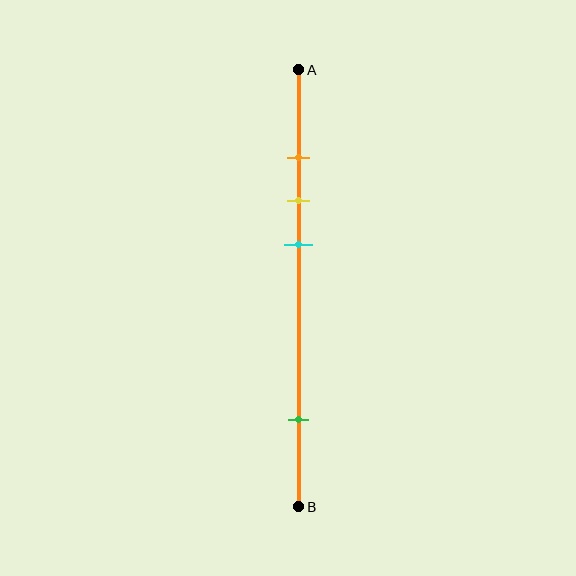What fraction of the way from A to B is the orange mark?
The orange mark is approximately 20% (0.2) of the way from A to B.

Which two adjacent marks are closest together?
The orange and yellow marks are the closest adjacent pair.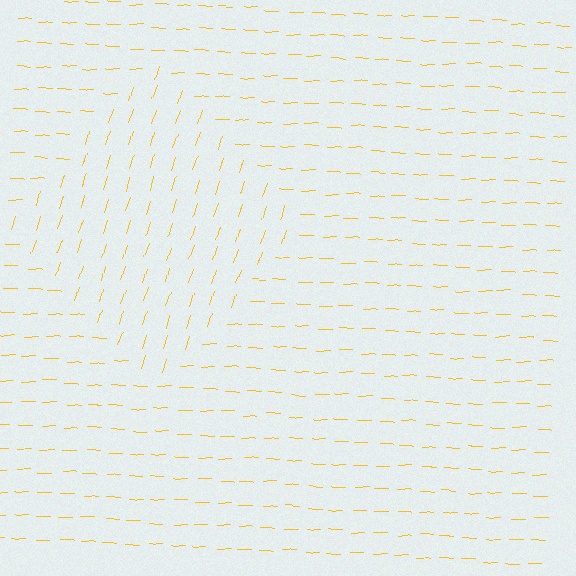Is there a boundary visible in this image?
Yes, there is a texture boundary formed by a change in line orientation.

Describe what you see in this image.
The image is filled with small yellow line segments. A diamond region in the image has lines oriented differently from the surrounding lines, creating a visible texture boundary.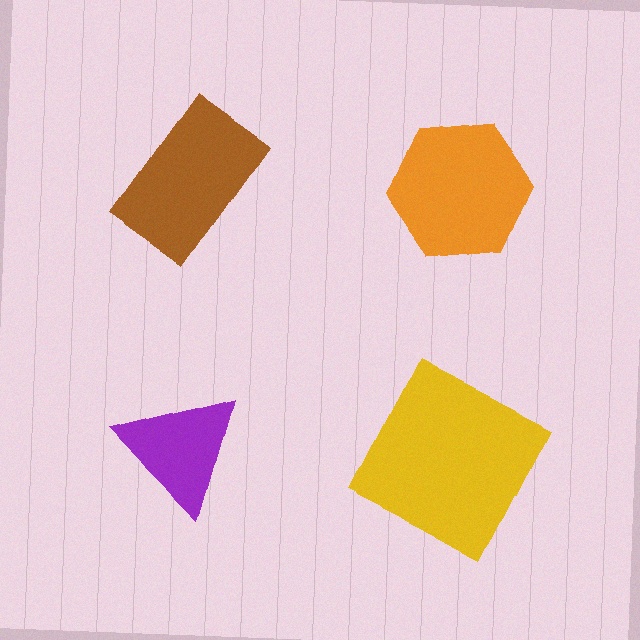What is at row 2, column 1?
A purple triangle.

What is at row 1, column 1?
A brown rectangle.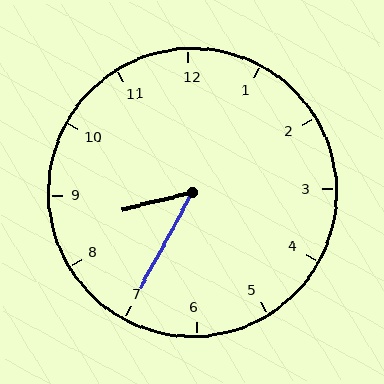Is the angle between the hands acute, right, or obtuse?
It is acute.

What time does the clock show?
8:35.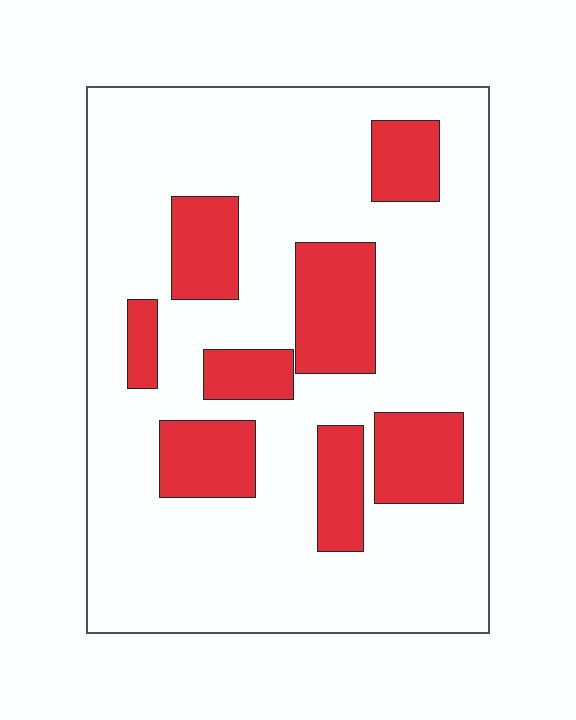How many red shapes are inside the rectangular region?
8.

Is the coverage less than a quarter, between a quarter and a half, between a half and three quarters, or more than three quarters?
Less than a quarter.